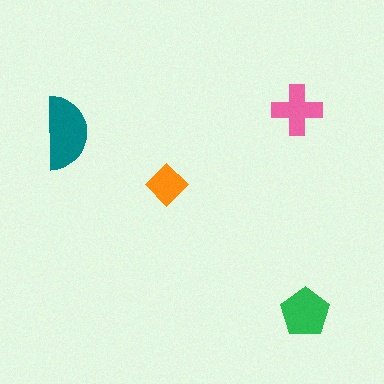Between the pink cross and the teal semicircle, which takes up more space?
The teal semicircle.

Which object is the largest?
The teal semicircle.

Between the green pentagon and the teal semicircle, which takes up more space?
The teal semicircle.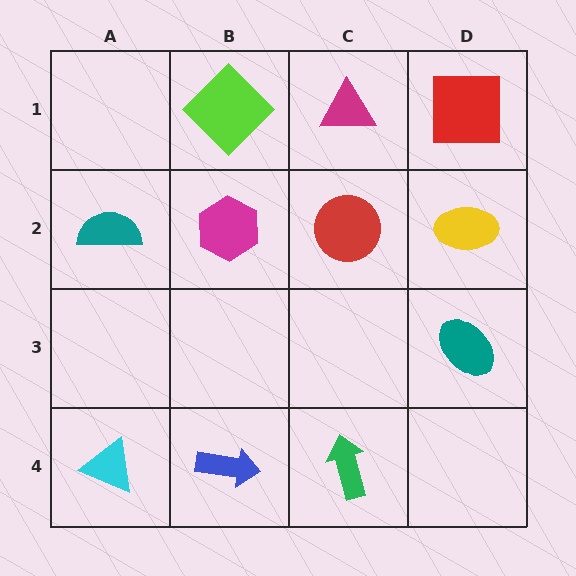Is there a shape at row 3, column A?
No, that cell is empty.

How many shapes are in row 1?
3 shapes.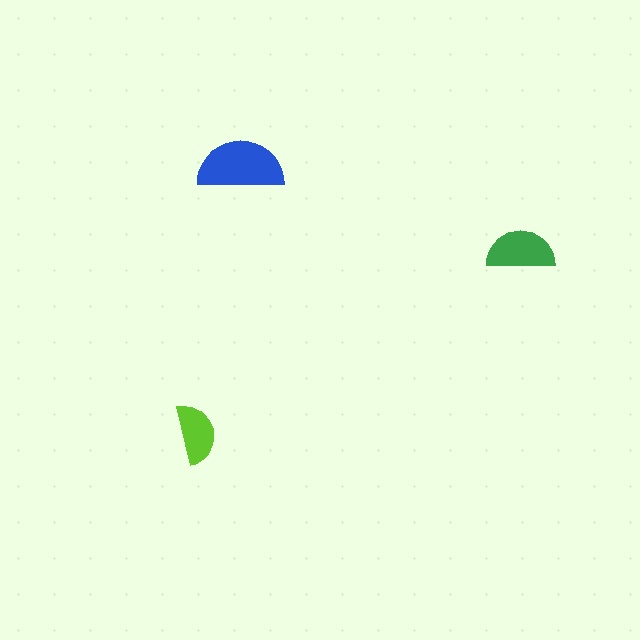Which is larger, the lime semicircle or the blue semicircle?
The blue one.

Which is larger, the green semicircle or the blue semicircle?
The blue one.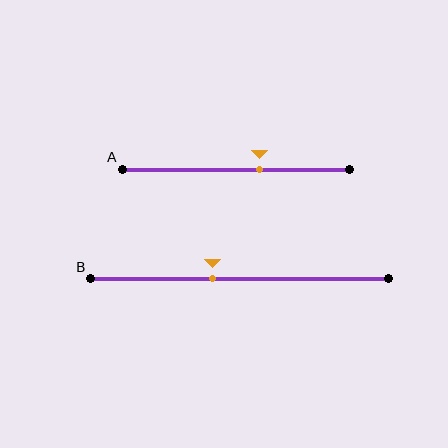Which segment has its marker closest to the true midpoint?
Segment B has its marker closest to the true midpoint.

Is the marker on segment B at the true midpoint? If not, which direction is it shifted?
No, the marker on segment B is shifted to the left by about 9% of the segment length.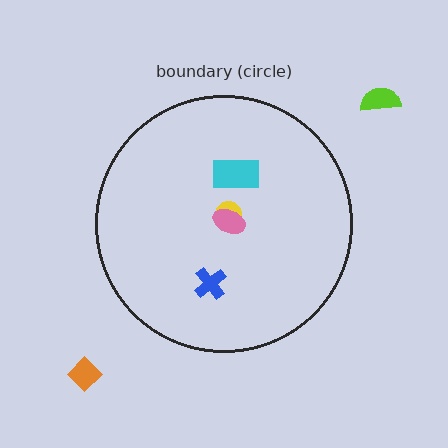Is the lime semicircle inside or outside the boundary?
Outside.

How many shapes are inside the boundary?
4 inside, 2 outside.